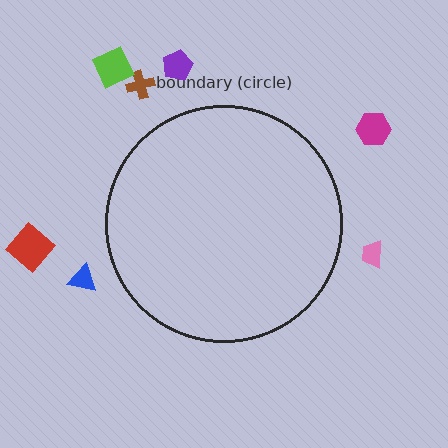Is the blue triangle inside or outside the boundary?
Outside.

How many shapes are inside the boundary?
0 inside, 7 outside.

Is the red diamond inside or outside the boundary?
Outside.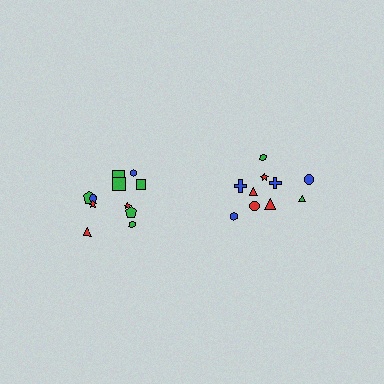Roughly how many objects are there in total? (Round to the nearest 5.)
Roughly 20 objects in total.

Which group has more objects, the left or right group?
The left group.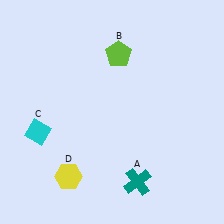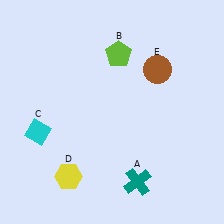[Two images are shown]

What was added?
A brown circle (E) was added in Image 2.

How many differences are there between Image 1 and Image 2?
There is 1 difference between the two images.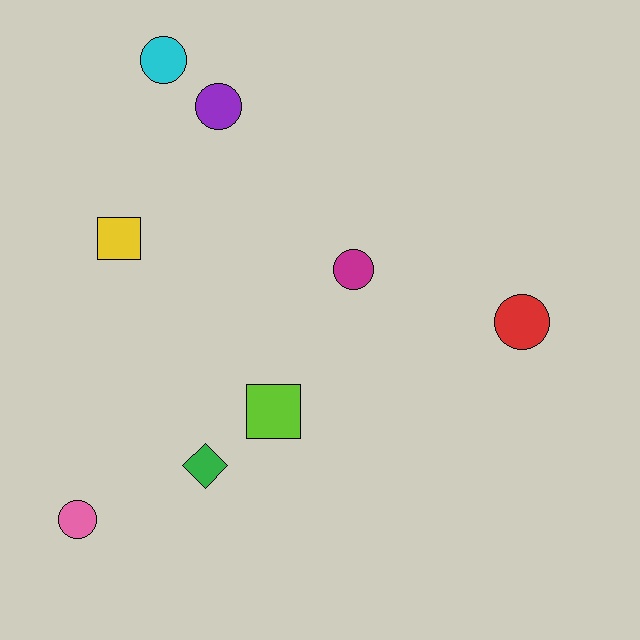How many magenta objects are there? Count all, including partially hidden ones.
There is 1 magenta object.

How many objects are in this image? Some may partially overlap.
There are 8 objects.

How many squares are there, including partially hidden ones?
There are 2 squares.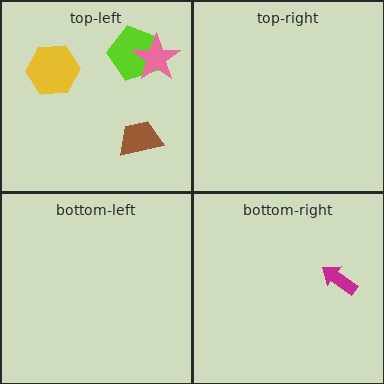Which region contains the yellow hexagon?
The top-left region.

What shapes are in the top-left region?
The brown trapezoid, the yellow hexagon, the lime pentagon, the pink star.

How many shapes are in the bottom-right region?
1.